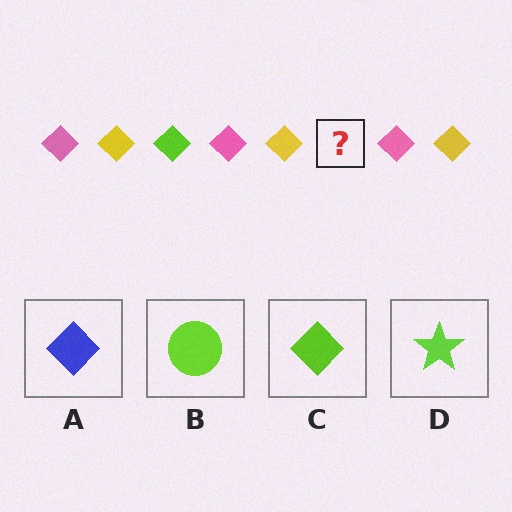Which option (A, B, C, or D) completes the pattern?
C.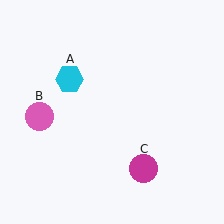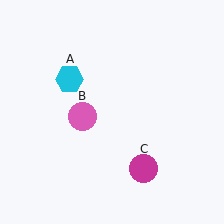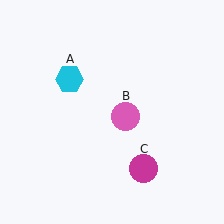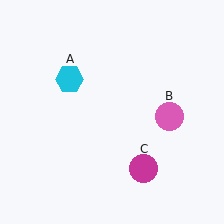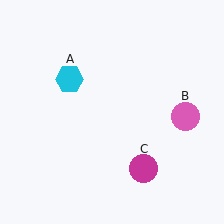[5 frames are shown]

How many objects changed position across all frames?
1 object changed position: pink circle (object B).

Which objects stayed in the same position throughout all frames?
Cyan hexagon (object A) and magenta circle (object C) remained stationary.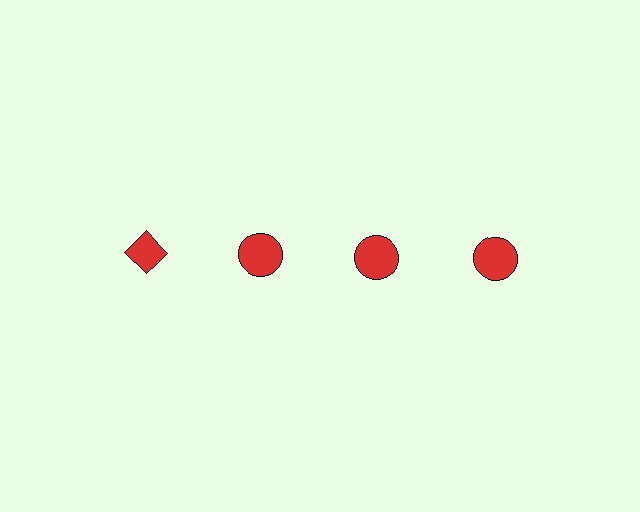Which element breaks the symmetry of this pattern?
The red diamond in the top row, leftmost column breaks the symmetry. All other shapes are red circles.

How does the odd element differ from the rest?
It has a different shape: diamond instead of circle.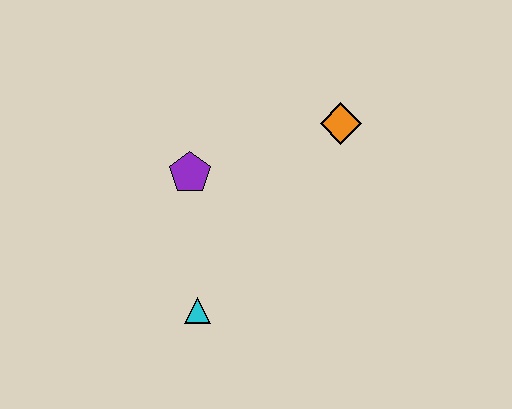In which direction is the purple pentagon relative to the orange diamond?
The purple pentagon is to the left of the orange diamond.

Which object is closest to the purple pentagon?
The cyan triangle is closest to the purple pentagon.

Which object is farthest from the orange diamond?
The cyan triangle is farthest from the orange diamond.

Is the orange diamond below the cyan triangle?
No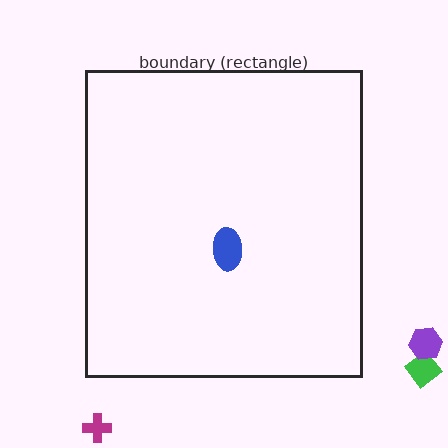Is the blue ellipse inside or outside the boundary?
Inside.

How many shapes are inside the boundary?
1 inside, 3 outside.